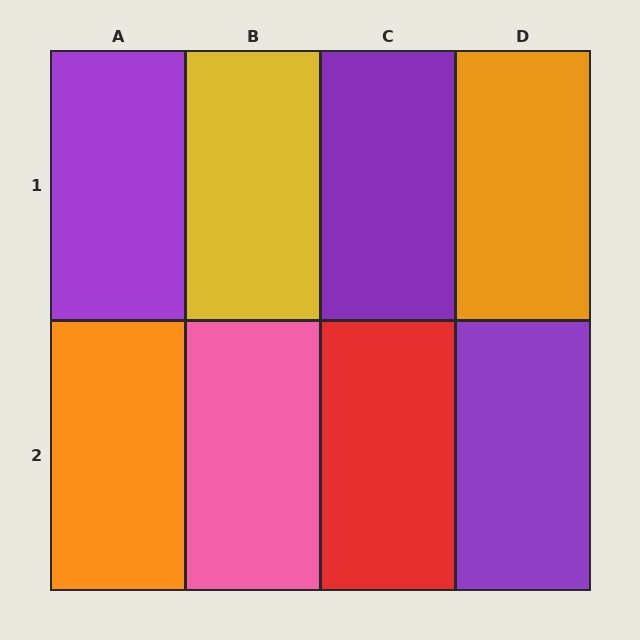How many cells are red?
1 cell is red.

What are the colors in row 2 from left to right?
Orange, pink, red, purple.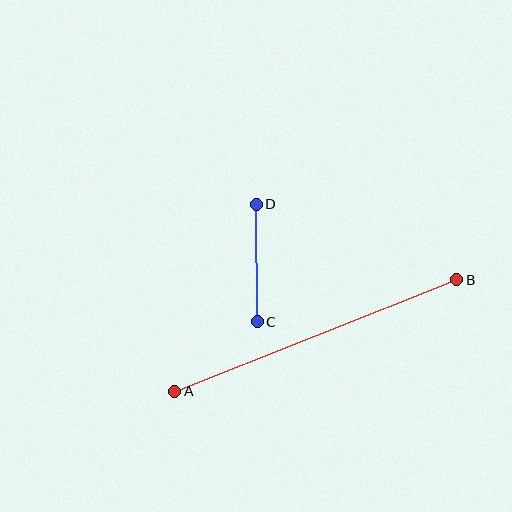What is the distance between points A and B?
The distance is approximately 303 pixels.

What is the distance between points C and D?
The distance is approximately 117 pixels.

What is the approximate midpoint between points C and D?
The midpoint is at approximately (257, 263) pixels.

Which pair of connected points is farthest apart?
Points A and B are farthest apart.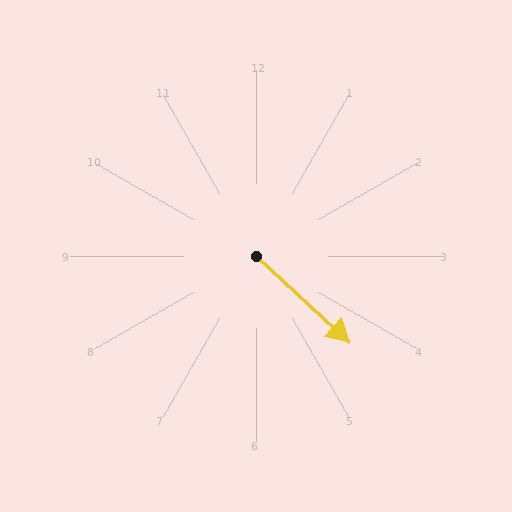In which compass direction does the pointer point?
Southeast.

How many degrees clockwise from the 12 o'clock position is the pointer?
Approximately 133 degrees.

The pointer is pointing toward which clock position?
Roughly 4 o'clock.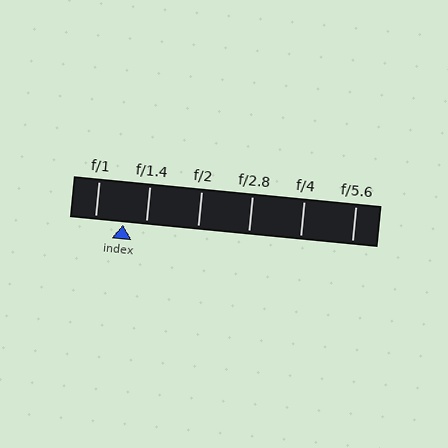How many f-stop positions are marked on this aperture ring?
There are 6 f-stop positions marked.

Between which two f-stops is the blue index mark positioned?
The index mark is between f/1 and f/1.4.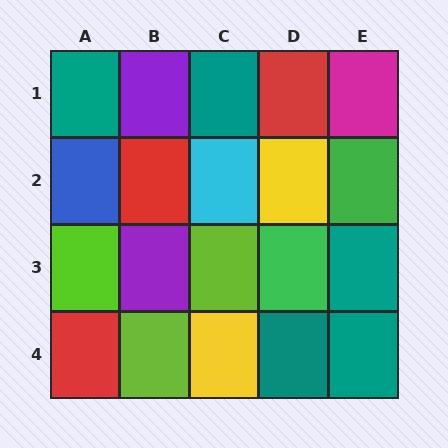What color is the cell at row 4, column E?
Teal.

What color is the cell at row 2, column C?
Cyan.